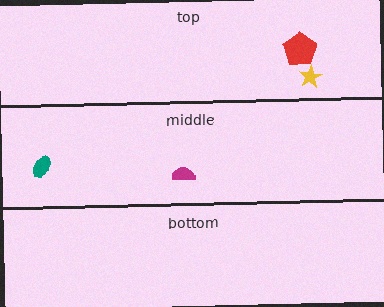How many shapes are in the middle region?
2.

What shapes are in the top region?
The yellow star, the red pentagon.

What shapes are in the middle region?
The teal ellipse, the magenta semicircle.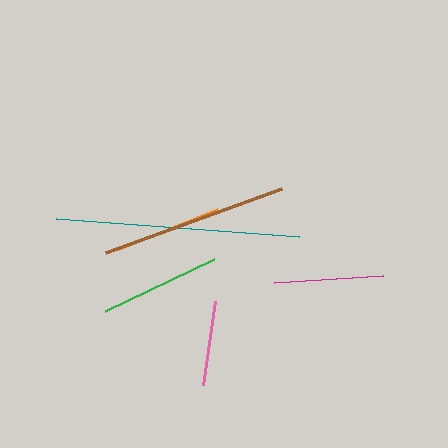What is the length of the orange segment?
The orange segment is approximately 106 pixels long.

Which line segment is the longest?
The teal line is the longest at approximately 244 pixels.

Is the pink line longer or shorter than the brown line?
The brown line is longer than the pink line.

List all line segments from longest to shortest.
From longest to shortest: teal, brown, green, magenta, orange, pink.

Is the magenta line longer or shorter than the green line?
The green line is longer than the magenta line.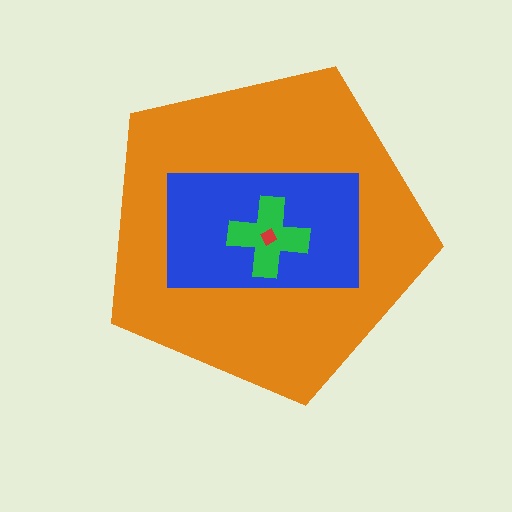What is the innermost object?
The red diamond.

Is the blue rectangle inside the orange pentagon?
Yes.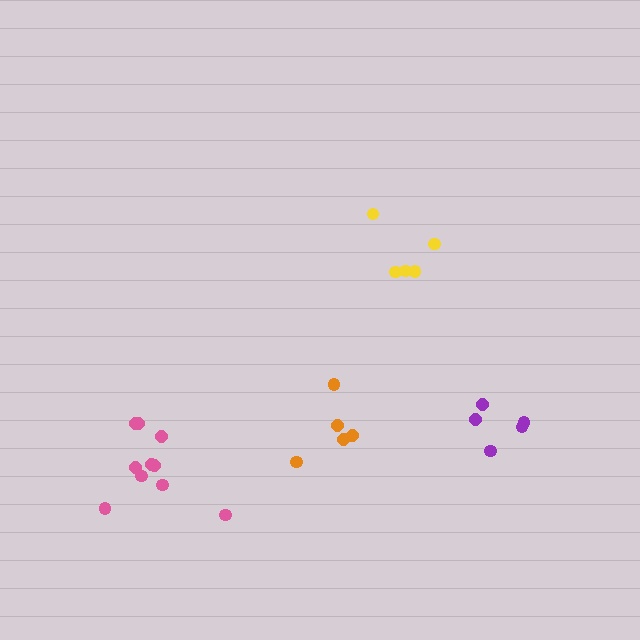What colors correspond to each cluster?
The clusters are colored: yellow, purple, orange, pink.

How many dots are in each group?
Group 1: 5 dots, Group 2: 5 dots, Group 3: 5 dots, Group 4: 10 dots (25 total).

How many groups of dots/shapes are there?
There are 4 groups.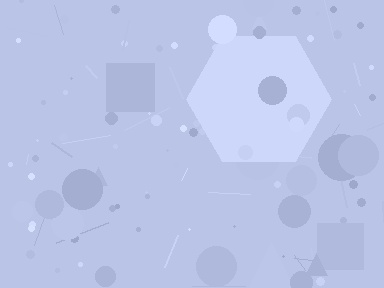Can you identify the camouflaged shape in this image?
The camouflaged shape is a hexagon.